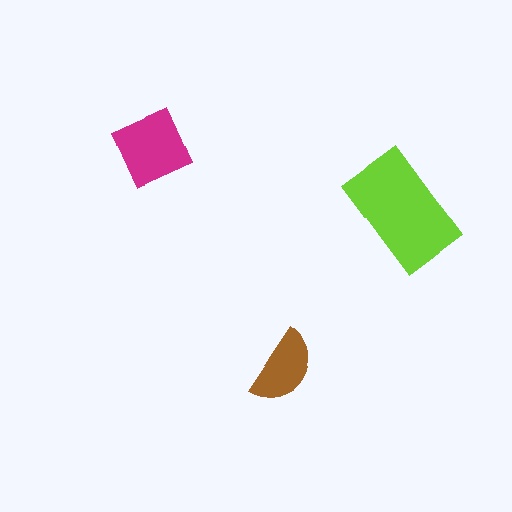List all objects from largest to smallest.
The lime rectangle, the magenta diamond, the brown semicircle.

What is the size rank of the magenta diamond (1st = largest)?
2nd.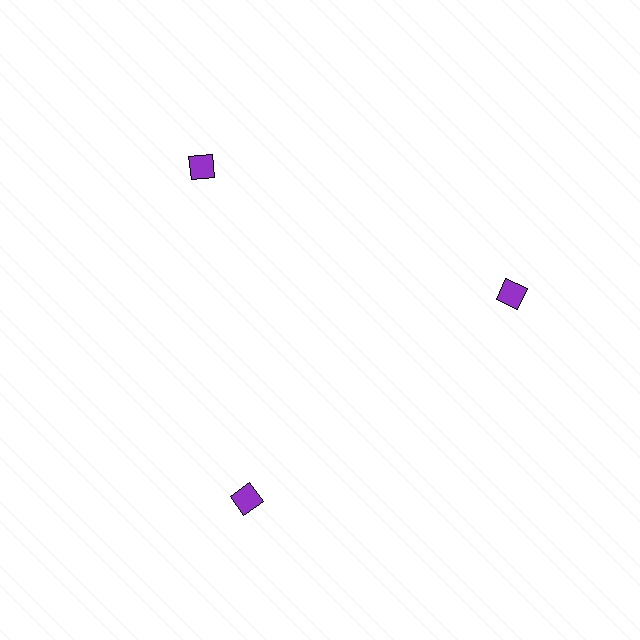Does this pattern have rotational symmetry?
Yes, this pattern has 3-fold rotational symmetry. It looks the same after rotating 120 degrees around the center.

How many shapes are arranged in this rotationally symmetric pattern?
There are 3 shapes, arranged in 3 groups of 1.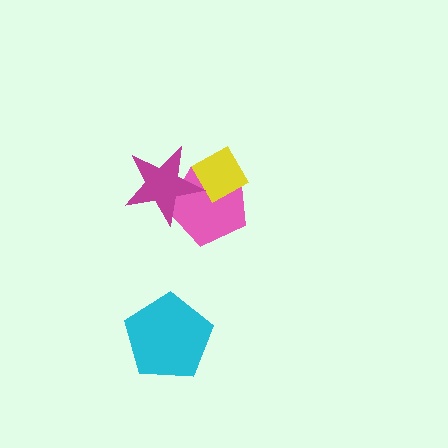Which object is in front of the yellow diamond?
The magenta star is in front of the yellow diamond.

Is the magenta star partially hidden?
No, no other shape covers it.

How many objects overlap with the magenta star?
2 objects overlap with the magenta star.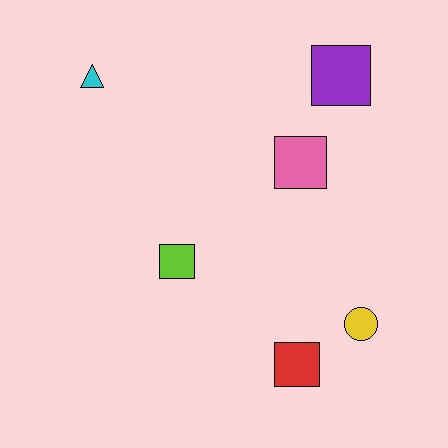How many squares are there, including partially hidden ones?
There are 4 squares.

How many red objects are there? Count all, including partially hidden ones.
There is 1 red object.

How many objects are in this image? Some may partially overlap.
There are 6 objects.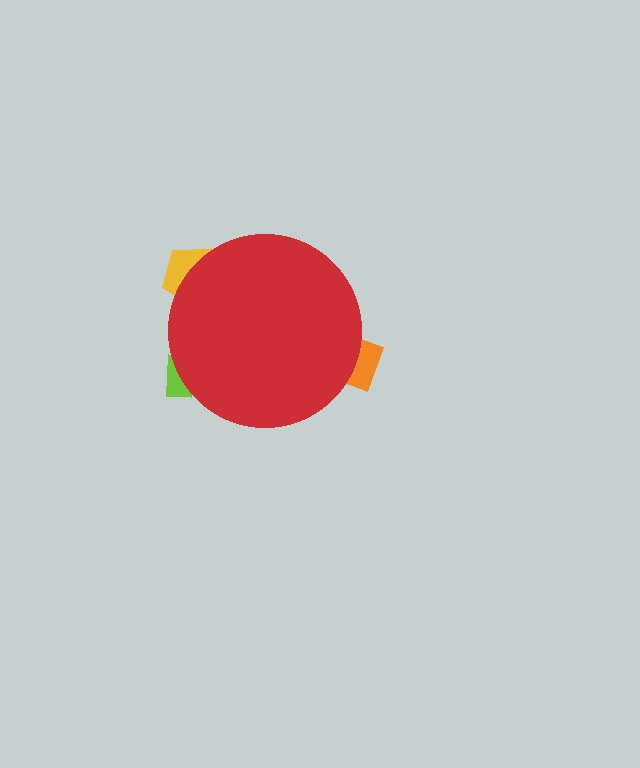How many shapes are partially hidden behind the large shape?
3 shapes are partially hidden.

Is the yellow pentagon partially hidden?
Yes, the yellow pentagon is partially hidden behind the red circle.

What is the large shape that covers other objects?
A red circle.